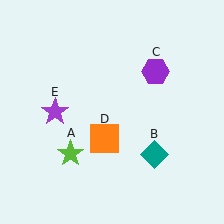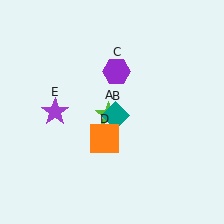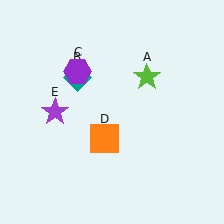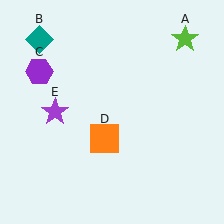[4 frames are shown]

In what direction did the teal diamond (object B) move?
The teal diamond (object B) moved up and to the left.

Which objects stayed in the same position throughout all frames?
Orange square (object D) and purple star (object E) remained stationary.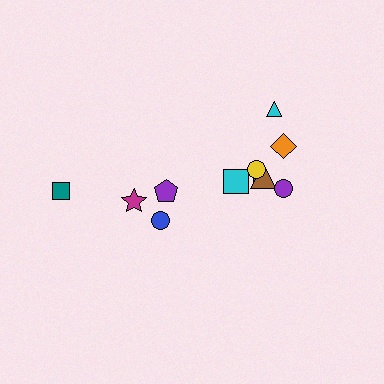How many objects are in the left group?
There are 4 objects.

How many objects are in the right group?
There are 7 objects.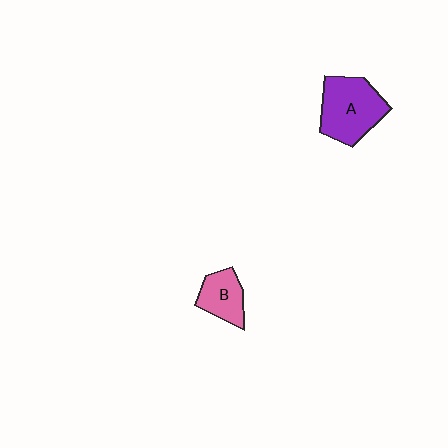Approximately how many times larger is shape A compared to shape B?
Approximately 1.7 times.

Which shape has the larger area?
Shape A (purple).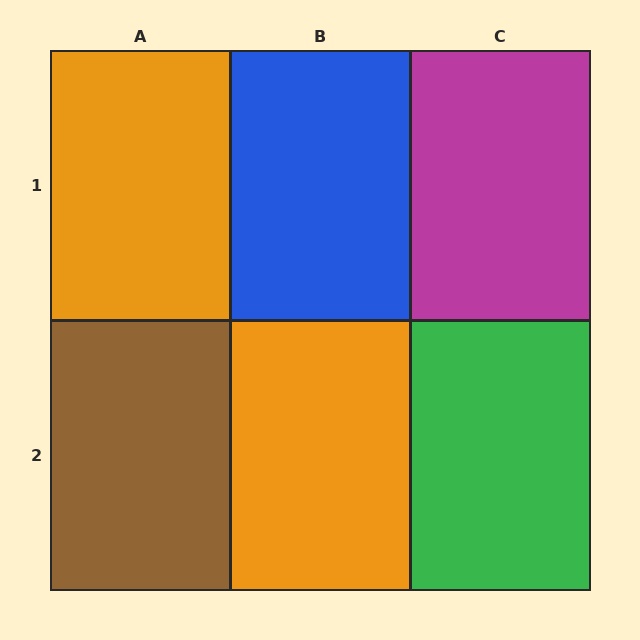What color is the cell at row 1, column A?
Orange.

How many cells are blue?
1 cell is blue.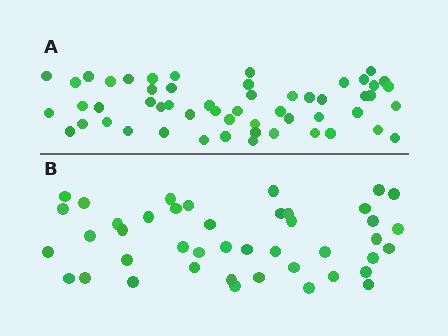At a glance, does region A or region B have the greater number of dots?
Region A (the top region) has more dots.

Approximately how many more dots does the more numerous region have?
Region A has roughly 12 or so more dots than region B.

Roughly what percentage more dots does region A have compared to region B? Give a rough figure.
About 25% more.